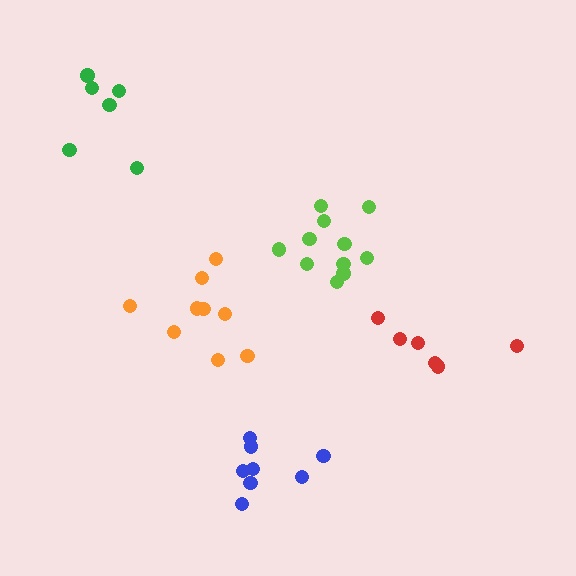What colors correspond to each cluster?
The clusters are colored: red, lime, green, orange, blue.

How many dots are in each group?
Group 1: 6 dots, Group 2: 11 dots, Group 3: 6 dots, Group 4: 9 dots, Group 5: 8 dots (40 total).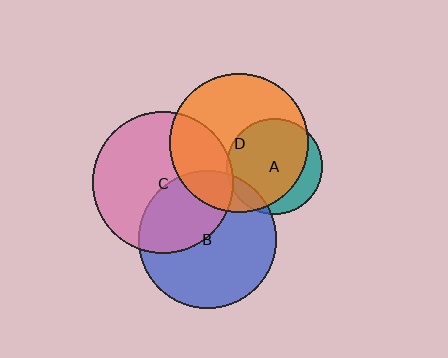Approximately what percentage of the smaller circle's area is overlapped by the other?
Approximately 10%.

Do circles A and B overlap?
Yes.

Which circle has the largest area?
Circle C (pink).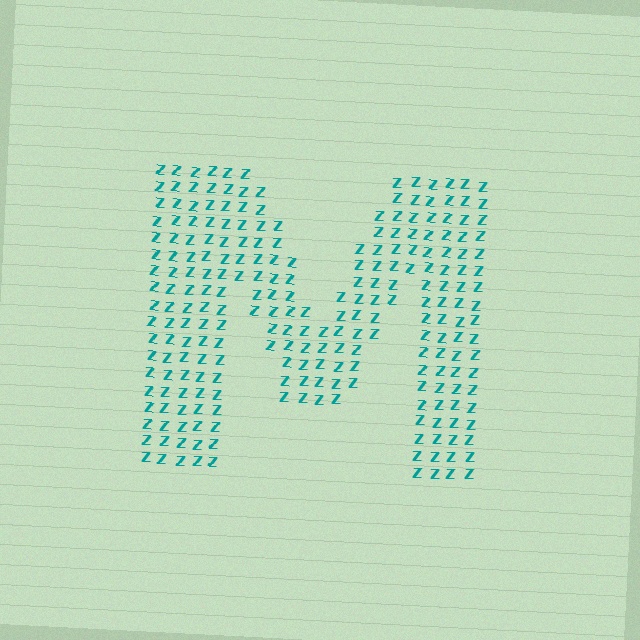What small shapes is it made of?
It is made of small letter Z's.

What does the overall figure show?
The overall figure shows the letter M.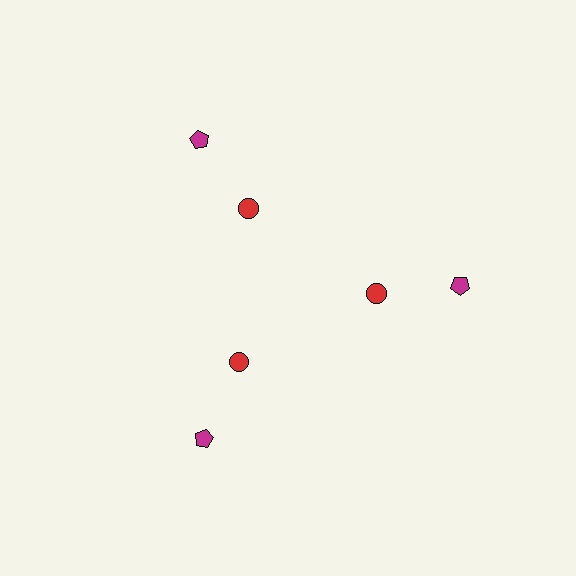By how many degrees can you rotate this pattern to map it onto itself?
The pattern maps onto itself every 120 degrees of rotation.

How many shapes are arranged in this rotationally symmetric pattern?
There are 6 shapes, arranged in 3 groups of 2.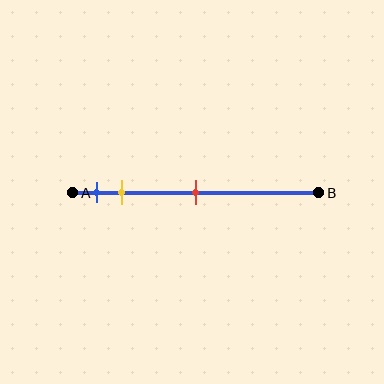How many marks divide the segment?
There are 3 marks dividing the segment.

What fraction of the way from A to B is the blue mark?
The blue mark is approximately 10% (0.1) of the way from A to B.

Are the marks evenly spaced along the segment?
No, the marks are not evenly spaced.